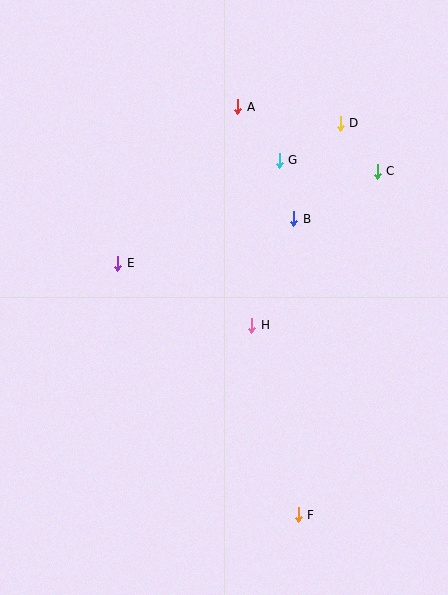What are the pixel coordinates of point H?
Point H is at (252, 325).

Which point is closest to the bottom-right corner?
Point F is closest to the bottom-right corner.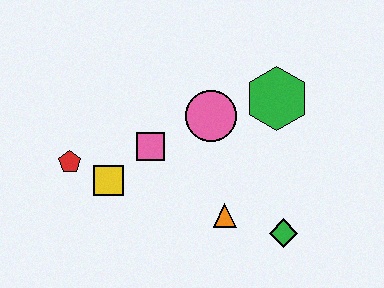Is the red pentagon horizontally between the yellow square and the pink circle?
No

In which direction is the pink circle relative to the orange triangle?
The pink circle is above the orange triangle.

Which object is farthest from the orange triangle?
The red pentagon is farthest from the orange triangle.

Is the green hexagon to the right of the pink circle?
Yes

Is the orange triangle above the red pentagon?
No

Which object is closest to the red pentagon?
The yellow square is closest to the red pentagon.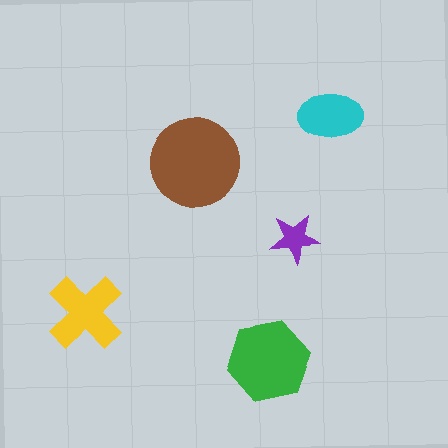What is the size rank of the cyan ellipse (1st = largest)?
4th.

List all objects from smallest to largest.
The purple star, the cyan ellipse, the yellow cross, the green hexagon, the brown circle.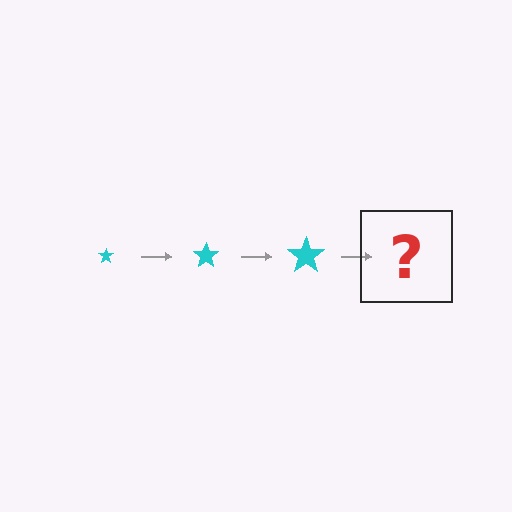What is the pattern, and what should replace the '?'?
The pattern is that the star gets progressively larger each step. The '?' should be a cyan star, larger than the previous one.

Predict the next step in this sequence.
The next step is a cyan star, larger than the previous one.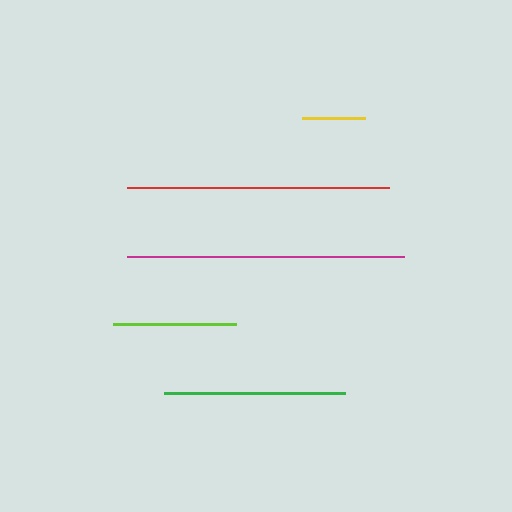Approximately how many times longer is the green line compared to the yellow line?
The green line is approximately 2.9 times the length of the yellow line.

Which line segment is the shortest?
The yellow line is the shortest at approximately 63 pixels.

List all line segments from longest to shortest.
From longest to shortest: magenta, red, green, lime, yellow.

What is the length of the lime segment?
The lime segment is approximately 123 pixels long.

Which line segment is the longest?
The magenta line is the longest at approximately 277 pixels.